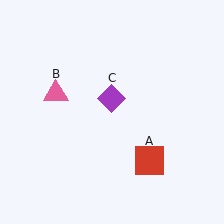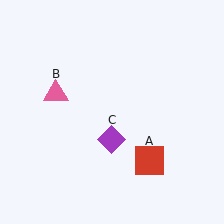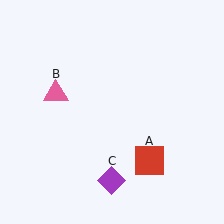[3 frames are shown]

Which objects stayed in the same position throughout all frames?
Red square (object A) and pink triangle (object B) remained stationary.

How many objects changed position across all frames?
1 object changed position: purple diamond (object C).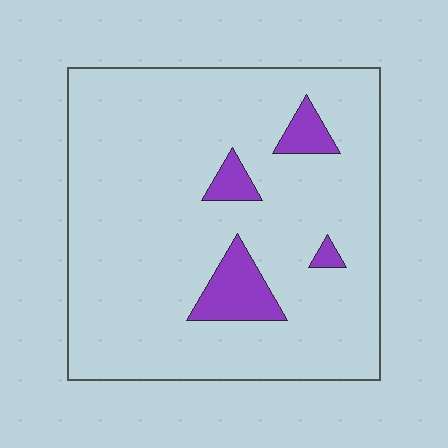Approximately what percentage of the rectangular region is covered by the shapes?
Approximately 10%.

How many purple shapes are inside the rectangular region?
4.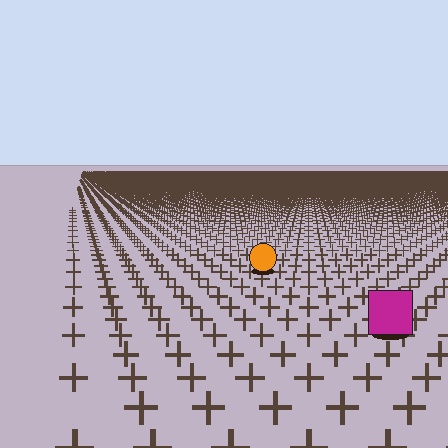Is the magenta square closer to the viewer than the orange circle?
Yes. The magenta square is closer — you can tell from the texture gradient: the ground texture is coarser near it.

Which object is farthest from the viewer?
The orange circle is farthest from the viewer. It appears smaller and the ground texture around it is denser.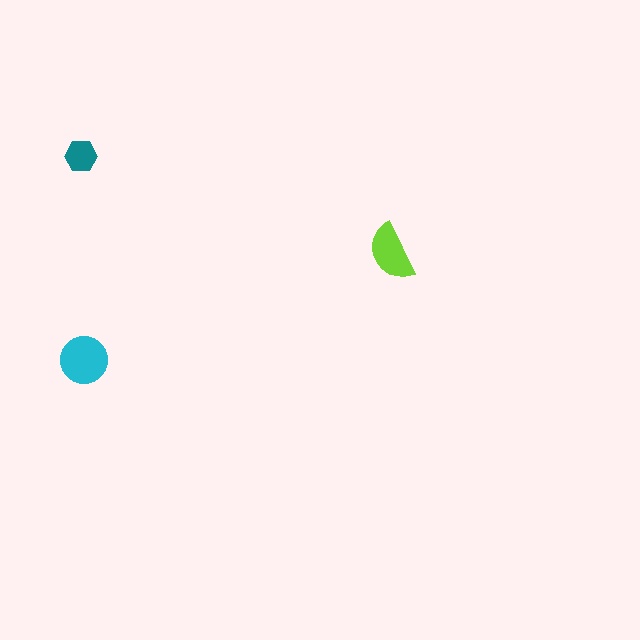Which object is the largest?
The cyan circle.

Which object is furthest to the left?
The teal hexagon is leftmost.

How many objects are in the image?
There are 3 objects in the image.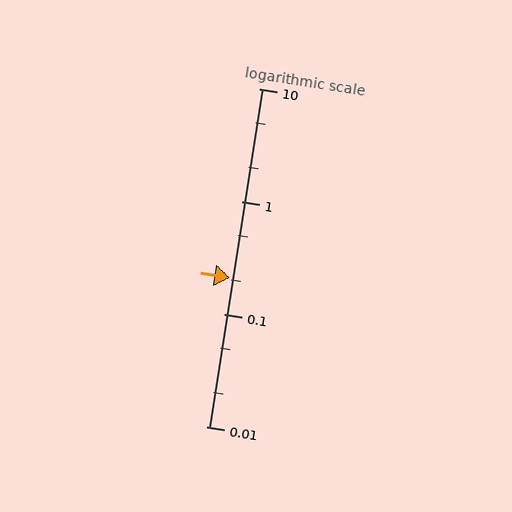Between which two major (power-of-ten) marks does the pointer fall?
The pointer is between 0.1 and 1.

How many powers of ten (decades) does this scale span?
The scale spans 3 decades, from 0.01 to 10.